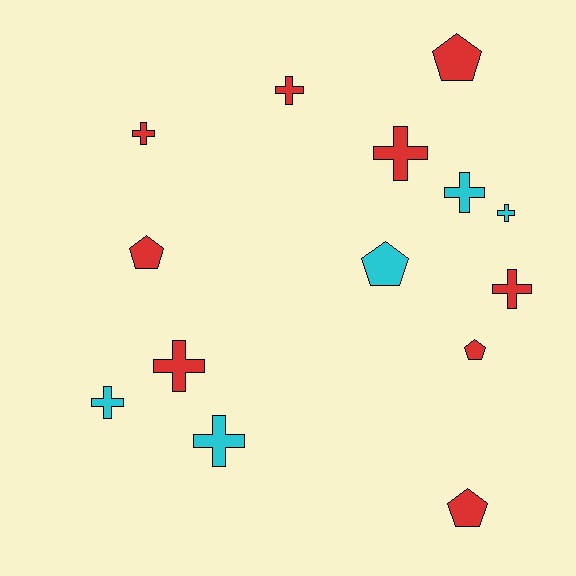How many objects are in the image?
There are 14 objects.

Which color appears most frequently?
Red, with 9 objects.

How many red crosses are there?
There are 5 red crosses.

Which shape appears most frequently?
Cross, with 9 objects.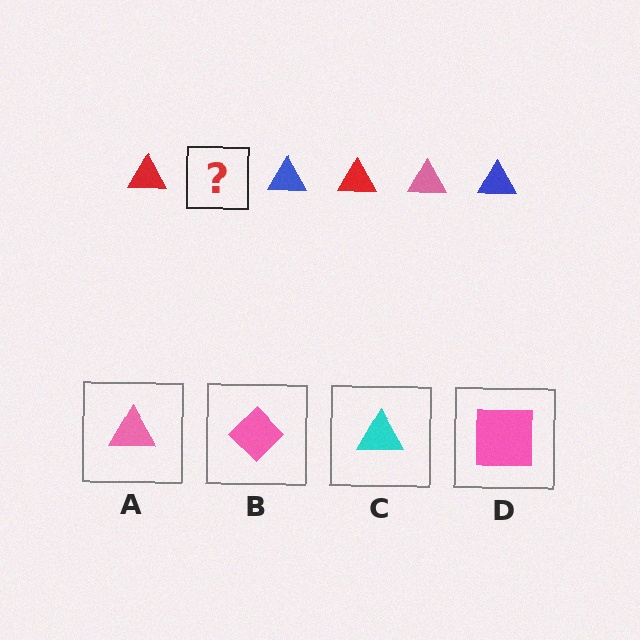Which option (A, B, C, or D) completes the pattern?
A.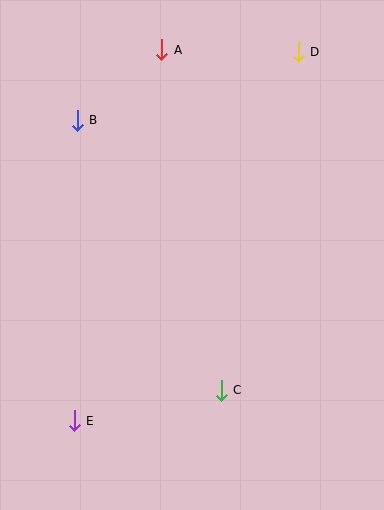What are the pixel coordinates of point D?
Point D is at (298, 52).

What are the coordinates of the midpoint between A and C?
The midpoint between A and C is at (191, 220).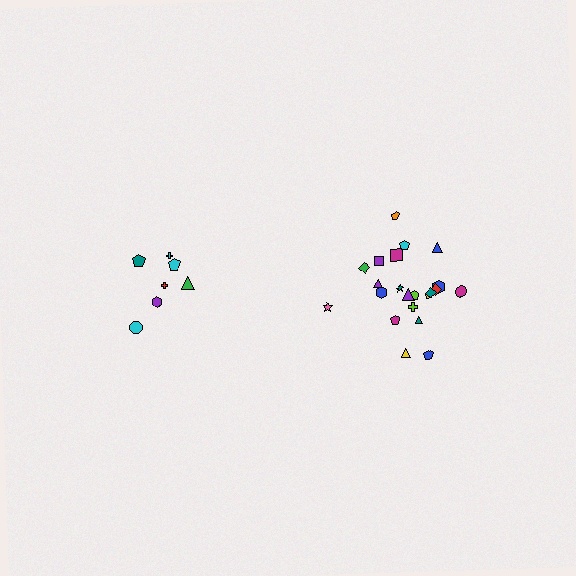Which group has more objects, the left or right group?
The right group.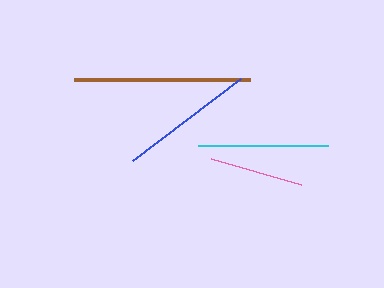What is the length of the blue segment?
The blue segment is approximately 136 pixels long.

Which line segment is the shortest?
The pink line is the shortest at approximately 93 pixels.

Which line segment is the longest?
The brown line is the longest at approximately 176 pixels.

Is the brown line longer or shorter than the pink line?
The brown line is longer than the pink line.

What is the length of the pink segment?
The pink segment is approximately 93 pixels long.